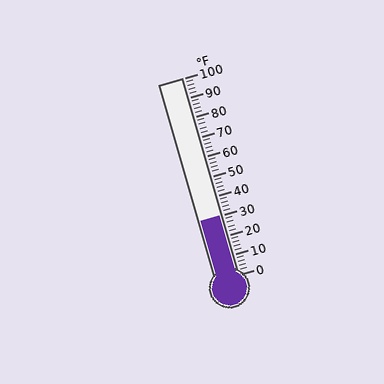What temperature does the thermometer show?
The thermometer shows approximately 30°F.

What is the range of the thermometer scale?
The thermometer scale ranges from 0°F to 100°F.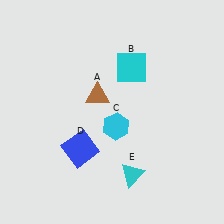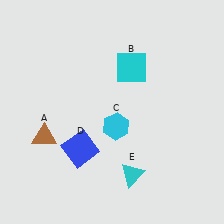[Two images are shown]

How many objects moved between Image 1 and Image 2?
1 object moved between the two images.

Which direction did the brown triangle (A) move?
The brown triangle (A) moved left.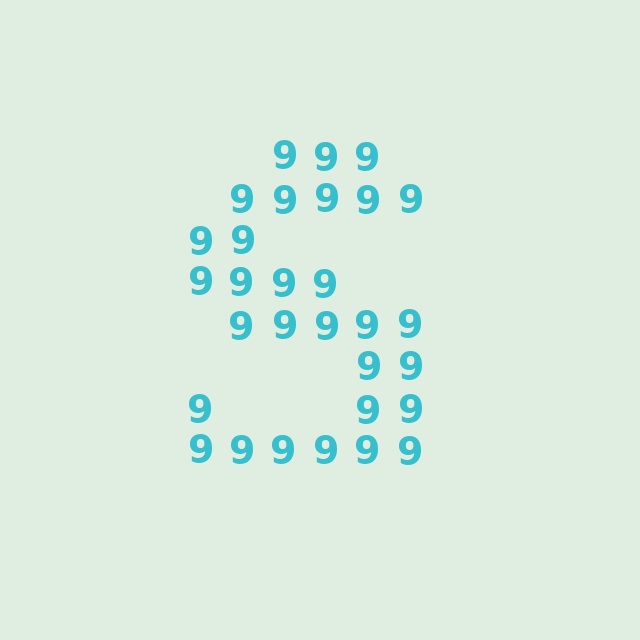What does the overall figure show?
The overall figure shows the letter S.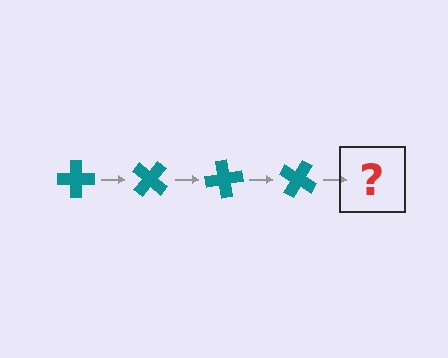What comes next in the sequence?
The next element should be a teal cross rotated 160 degrees.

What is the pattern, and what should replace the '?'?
The pattern is that the cross rotates 40 degrees each step. The '?' should be a teal cross rotated 160 degrees.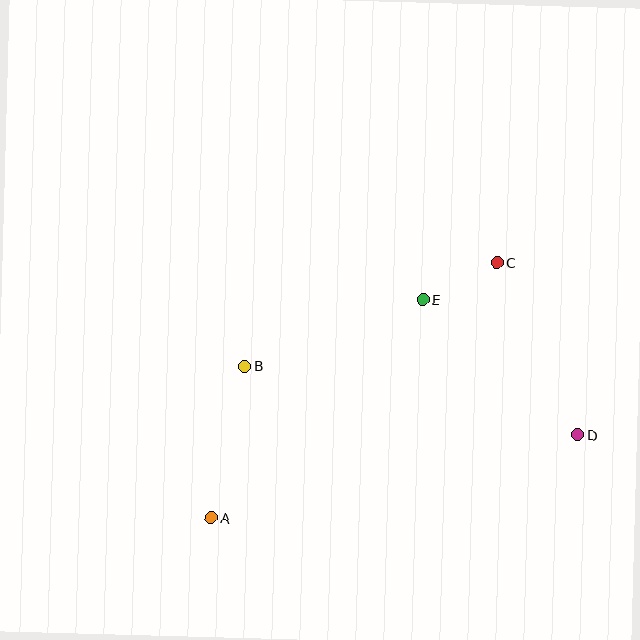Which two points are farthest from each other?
Points A and C are farthest from each other.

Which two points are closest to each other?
Points C and E are closest to each other.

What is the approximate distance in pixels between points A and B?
The distance between A and B is approximately 155 pixels.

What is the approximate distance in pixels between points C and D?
The distance between C and D is approximately 191 pixels.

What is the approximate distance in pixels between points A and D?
The distance between A and D is approximately 375 pixels.